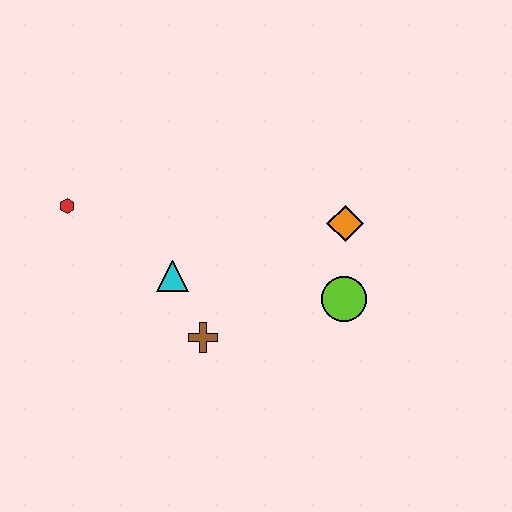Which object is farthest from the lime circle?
The red hexagon is farthest from the lime circle.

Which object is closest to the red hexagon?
The cyan triangle is closest to the red hexagon.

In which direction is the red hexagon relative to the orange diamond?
The red hexagon is to the left of the orange diamond.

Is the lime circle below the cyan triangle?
Yes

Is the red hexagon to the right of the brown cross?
No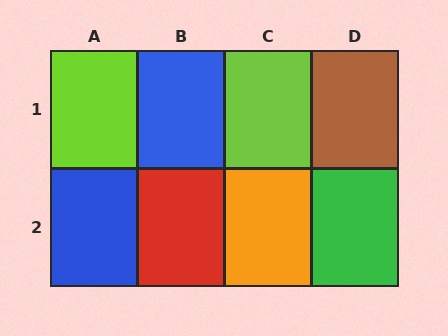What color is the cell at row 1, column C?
Lime.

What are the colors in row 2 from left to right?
Blue, red, orange, green.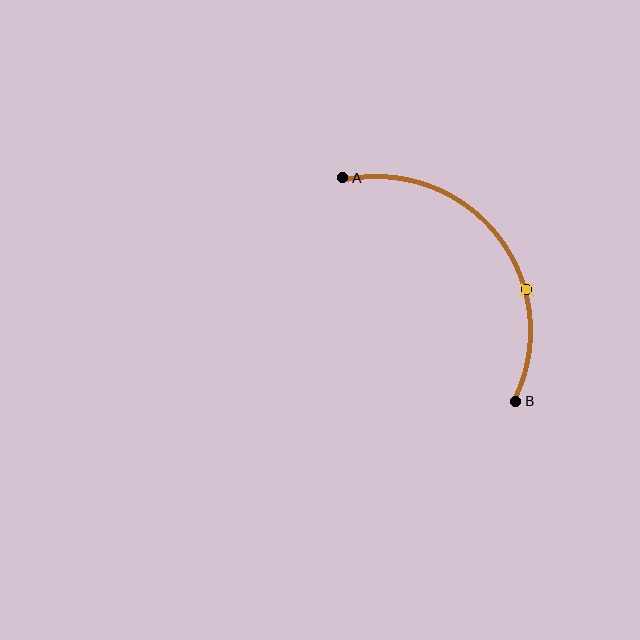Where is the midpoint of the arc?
The arc midpoint is the point on the curve farthest from the straight line joining A and B. It sits above and to the right of that line.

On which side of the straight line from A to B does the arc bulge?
The arc bulges above and to the right of the straight line connecting A and B.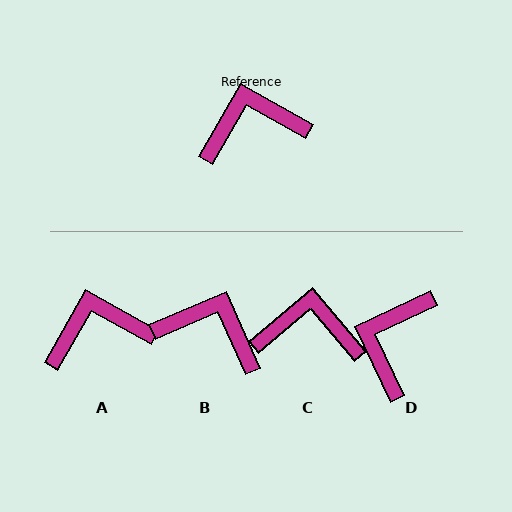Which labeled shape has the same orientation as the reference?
A.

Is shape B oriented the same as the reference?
No, it is off by about 37 degrees.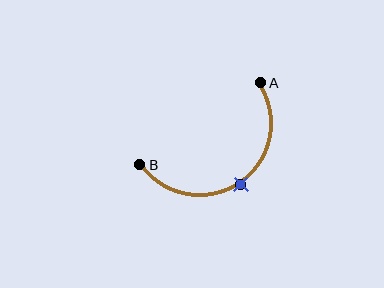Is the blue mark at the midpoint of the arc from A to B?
Yes. The blue mark lies on the arc at equal arc-length from both A and B — it is the arc midpoint.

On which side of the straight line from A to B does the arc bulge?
The arc bulges below and to the right of the straight line connecting A and B.